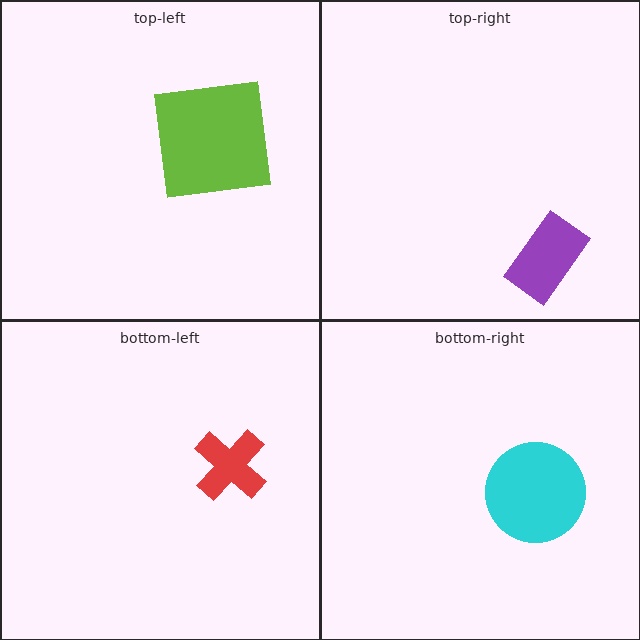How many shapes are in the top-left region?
1.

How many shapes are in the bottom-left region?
1.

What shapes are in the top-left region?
The lime square.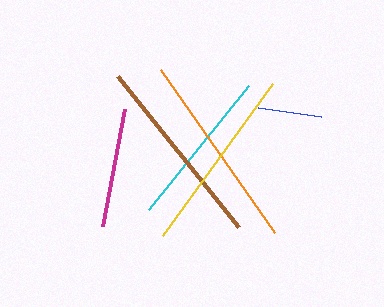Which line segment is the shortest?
The blue line is the shortest at approximately 64 pixels.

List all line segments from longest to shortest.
From longest to shortest: orange, brown, yellow, cyan, magenta, blue.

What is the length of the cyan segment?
The cyan segment is approximately 160 pixels long.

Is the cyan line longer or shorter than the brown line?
The brown line is longer than the cyan line.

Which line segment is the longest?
The orange line is the longest at approximately 199 pixels.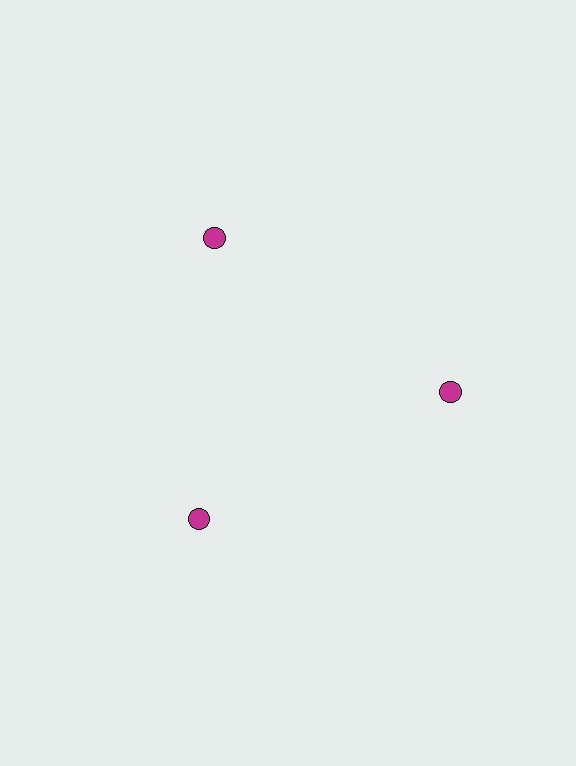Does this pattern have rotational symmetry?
Yes, this pattern has 3-fold rotational symmetry. It looks the same after rotating 120 degrees around the center.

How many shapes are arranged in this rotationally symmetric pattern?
There are 3 shapes, arranged in 3 groups of 1.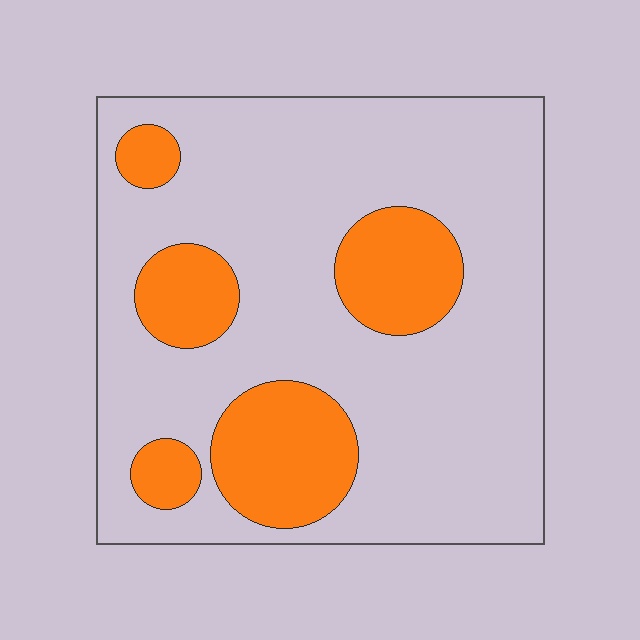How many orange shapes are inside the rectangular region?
5.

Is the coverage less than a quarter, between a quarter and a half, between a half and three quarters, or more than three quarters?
Less than a quarter.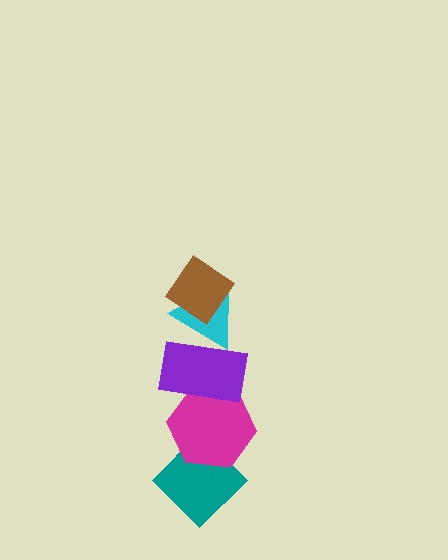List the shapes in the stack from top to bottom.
From top to bottom: the brown diamond, the cyan triangle, the purple rectangle, the magenta hexagon, the teal diamond.